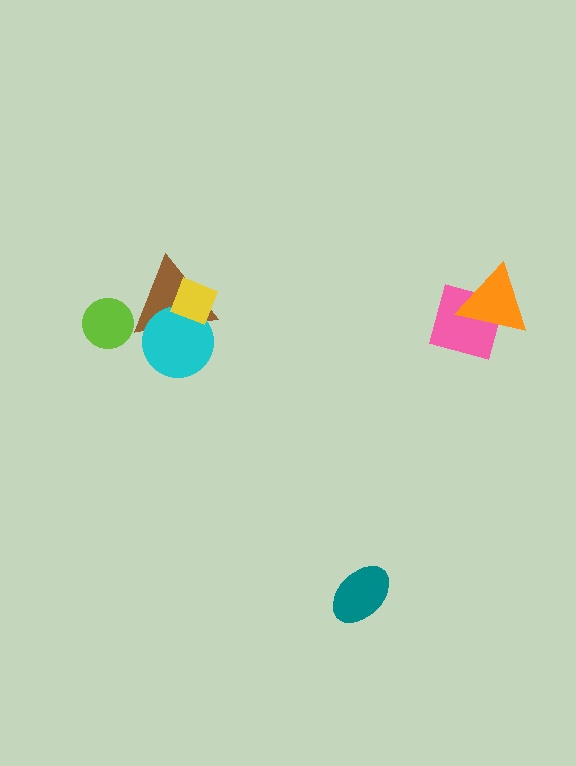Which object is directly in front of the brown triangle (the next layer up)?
The cyan circle is directly in front of the brown triangle.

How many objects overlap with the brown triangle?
2 objects overlap with the brown triangle.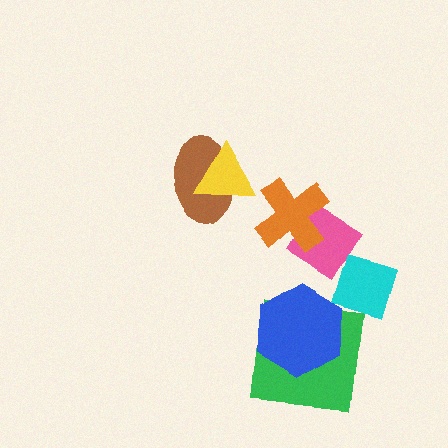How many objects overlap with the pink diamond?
1 object overlaps with the pink diamond.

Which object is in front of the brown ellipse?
The yellow triangle is in front of the brown ellipse.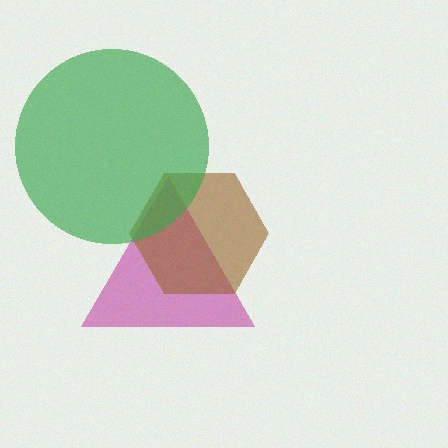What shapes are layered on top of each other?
The layered shapes are: a magenta triangle, a brown hexagon, a green circle.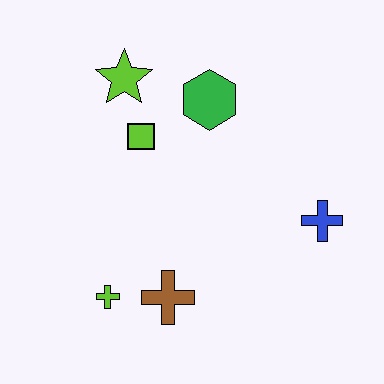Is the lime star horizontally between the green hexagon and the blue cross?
No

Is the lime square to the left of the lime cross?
No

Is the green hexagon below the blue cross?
No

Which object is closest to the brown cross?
The lime cross is closest to the brown cross.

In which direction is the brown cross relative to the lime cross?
The brown cross is to the right of the lime cross.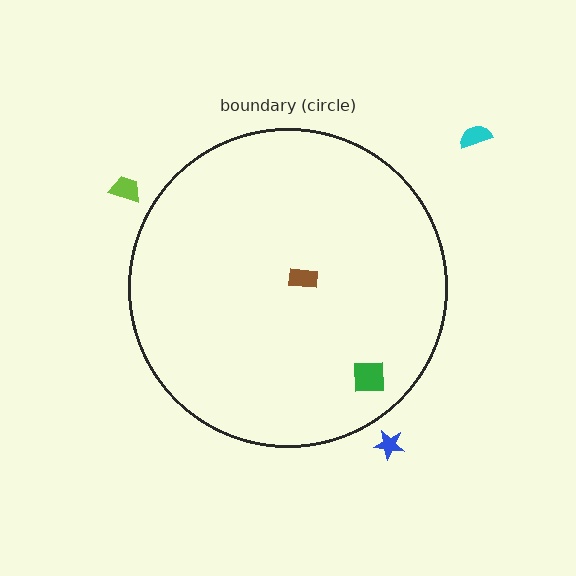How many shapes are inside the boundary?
2 inside, 3 outside.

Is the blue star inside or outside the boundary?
Outside.